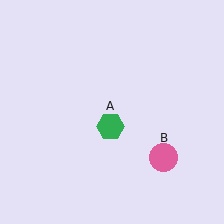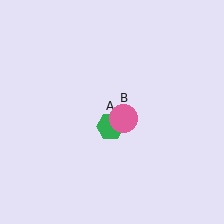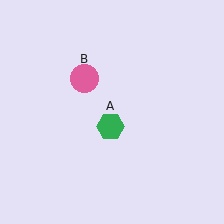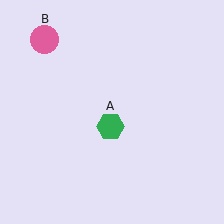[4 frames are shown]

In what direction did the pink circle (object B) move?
The pink circle (object B) moved up and to the left.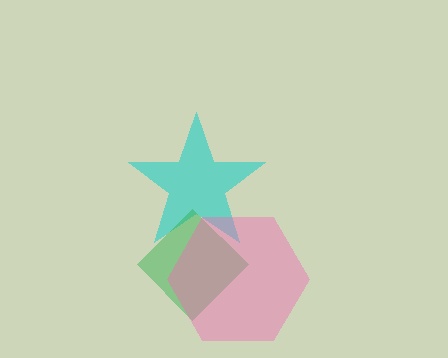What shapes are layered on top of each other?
The layered shapes are: a cyan star, a green diamond, a pink hexagon.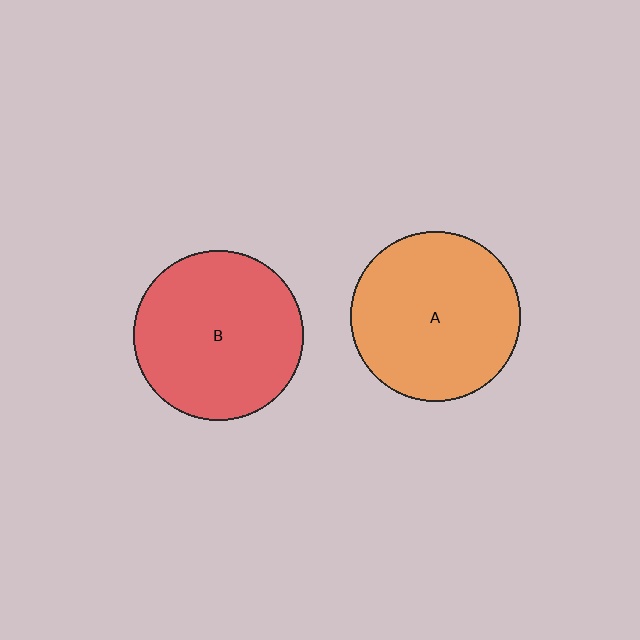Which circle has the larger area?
Circle A (orange).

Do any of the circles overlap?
No, none of the circles overlap.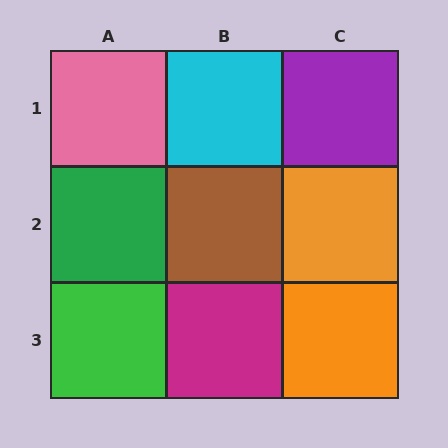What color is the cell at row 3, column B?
Magenta.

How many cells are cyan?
1 cell is cyan.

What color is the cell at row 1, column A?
Pink.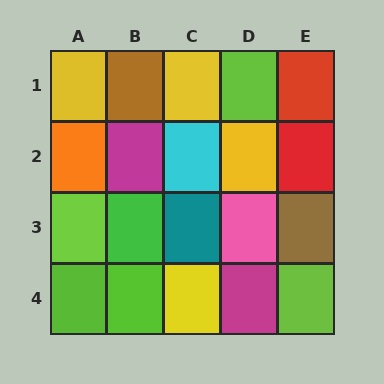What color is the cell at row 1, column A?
Yellow.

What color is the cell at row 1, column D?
Lime.